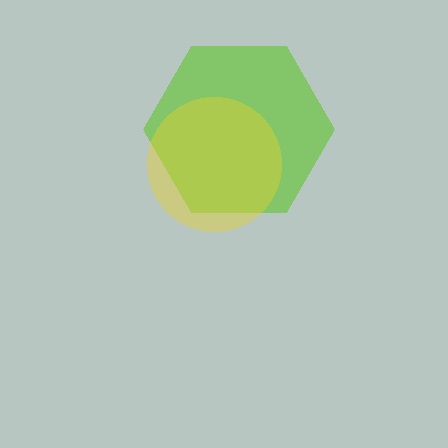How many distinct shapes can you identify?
There are 2 distinct shapes: a lime hexagon, a yellow circle.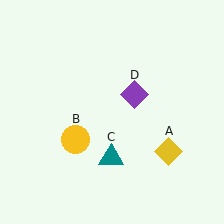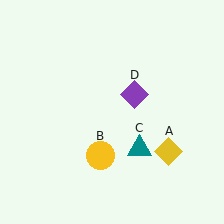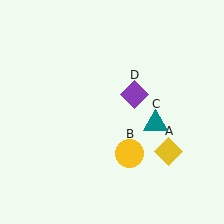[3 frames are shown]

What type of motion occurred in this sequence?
The yellow circle (object B), teal triangle (object C) rotated counterclockwise around the center of the scene.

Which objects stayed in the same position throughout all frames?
Yellow diamond (object A) and purple diamond (object D) remained stationary.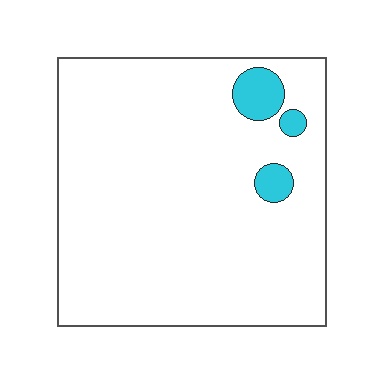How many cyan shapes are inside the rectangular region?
3.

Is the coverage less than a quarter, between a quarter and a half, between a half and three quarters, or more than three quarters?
Less than a quarter.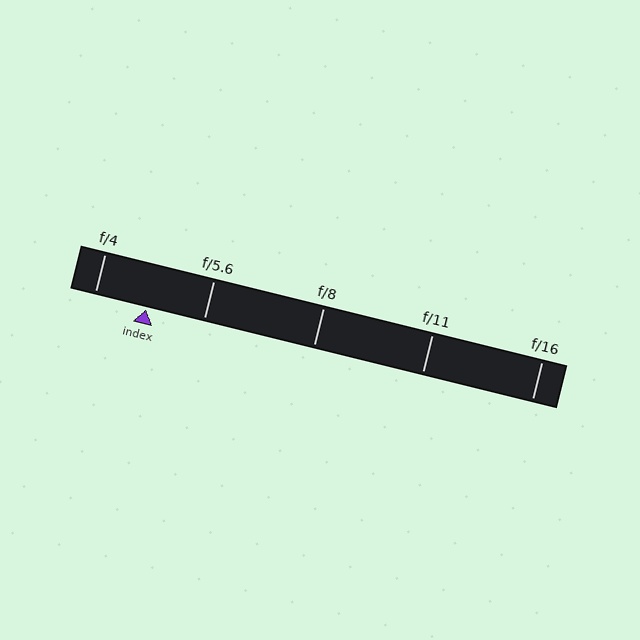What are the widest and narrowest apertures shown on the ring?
The widest aperture shown is f/4 and the narrowest is f/16.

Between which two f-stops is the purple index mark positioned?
The index mark is between f/4 and f/5.6.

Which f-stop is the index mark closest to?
The index mark is closest to f/4.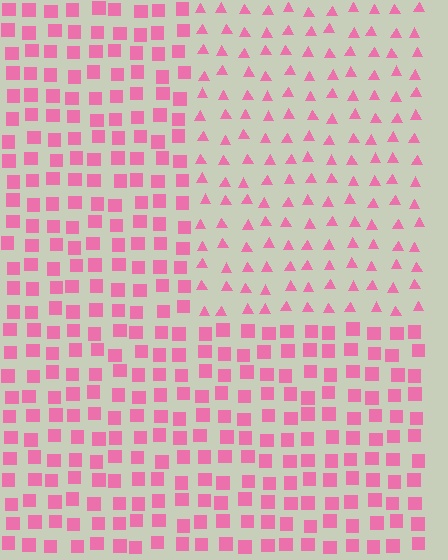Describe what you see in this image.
The image is filled with small pink elements arranged in a uniform grid. A rectangle-shaped region contains triangles, while the surrounding area contains squares. The boundary is defined purely by the change in element shape.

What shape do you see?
I see a rectangle.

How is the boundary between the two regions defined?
The boundary is defined by a change in element shape: triangles inside vs. squares outside. All elements share the same color and spacing.